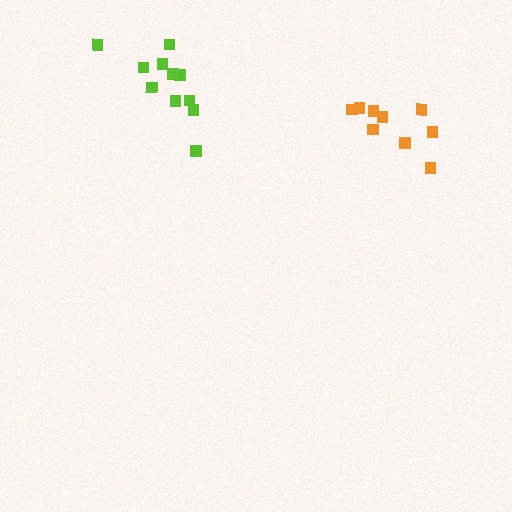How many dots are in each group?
Group 1: 11 dots, Group 2: 9 dots (20 total).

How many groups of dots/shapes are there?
There are 2 groups.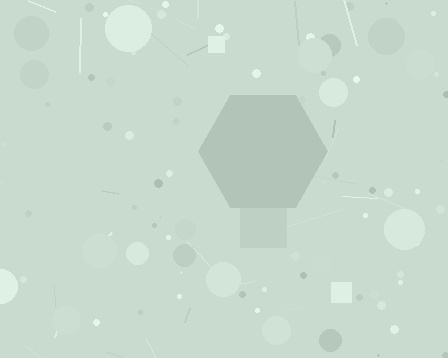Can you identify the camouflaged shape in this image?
The camouflaged shape is a hexagon.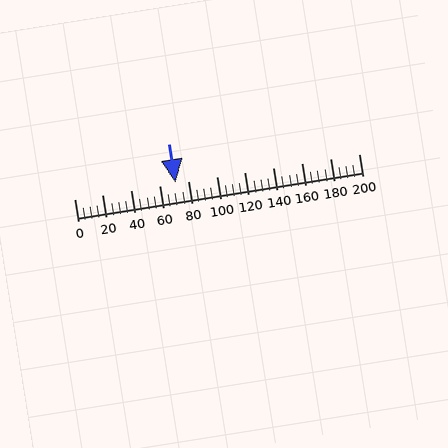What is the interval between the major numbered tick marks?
The major tick marks are spaced 20 units apart.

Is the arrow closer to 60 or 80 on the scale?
The arrow is closer to 80.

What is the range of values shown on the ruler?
The ruler shows values from 0 to 200.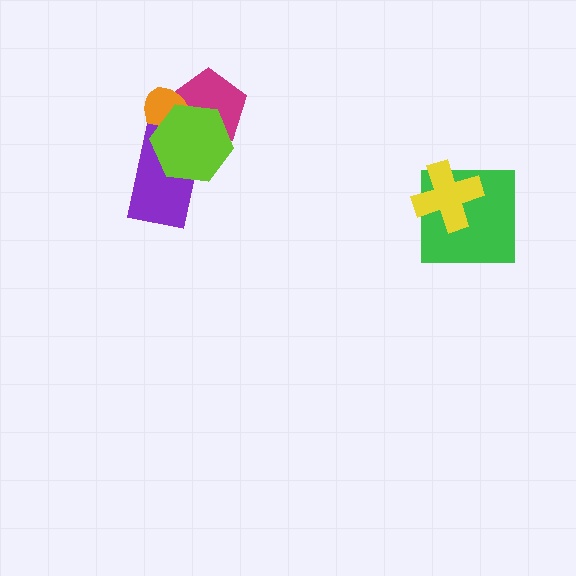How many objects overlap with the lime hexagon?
3 objects overlap with the lime hexagon.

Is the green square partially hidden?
Yes, it is partially covered by another shape.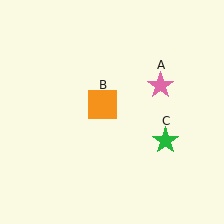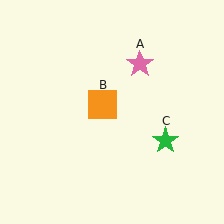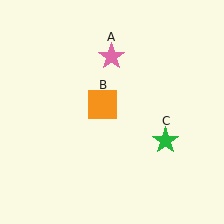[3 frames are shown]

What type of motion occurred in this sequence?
The pink star (object A) rotated counterclockwise around the center of the scene.